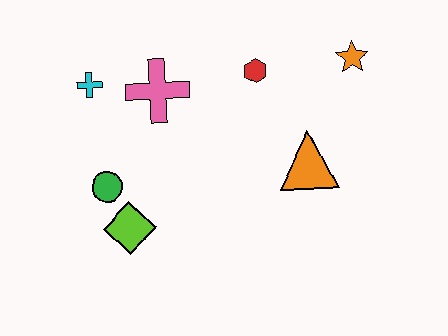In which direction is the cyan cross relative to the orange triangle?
The cyan cross is to the left of the orange triangle.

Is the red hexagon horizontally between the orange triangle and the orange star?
No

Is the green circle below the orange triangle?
Yes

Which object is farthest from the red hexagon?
The lime diamond is farthest from the red hexagon.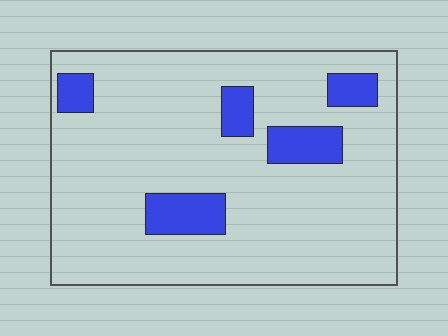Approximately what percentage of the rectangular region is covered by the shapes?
Approximately 15%.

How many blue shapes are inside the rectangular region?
5.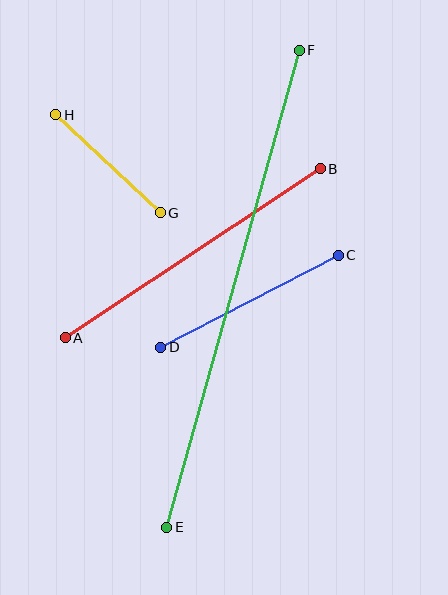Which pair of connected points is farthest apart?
Points E and F are farthest apart.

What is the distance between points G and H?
The distance is approximately 143 pixels.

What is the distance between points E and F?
The distance is approximately 495 pixels.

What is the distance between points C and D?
The distance is approximately 200 pixels.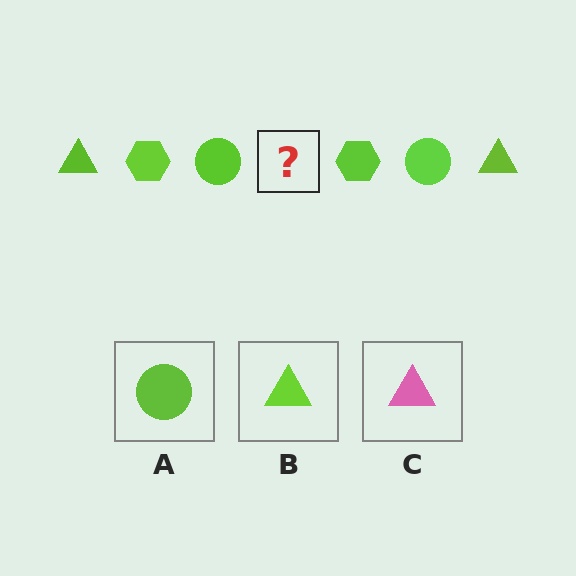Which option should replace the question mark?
Option B.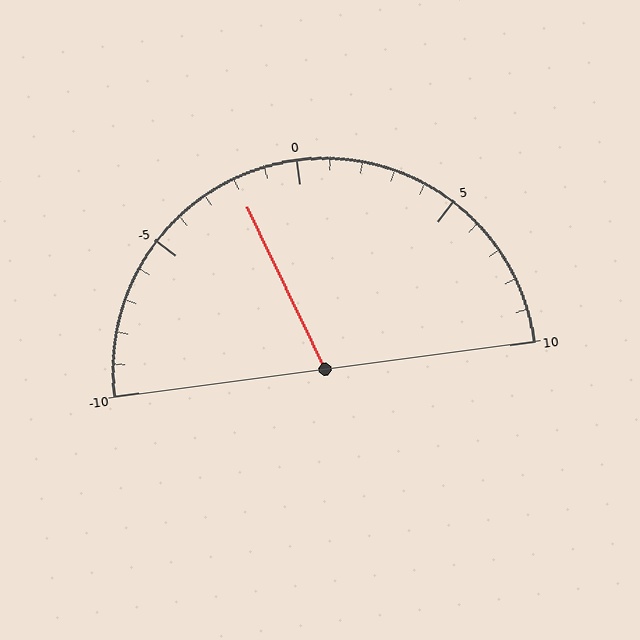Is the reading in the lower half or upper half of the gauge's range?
The reading is in the lower half of the range (-10 to 10).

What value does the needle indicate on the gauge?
The needle indicates approximately -2.